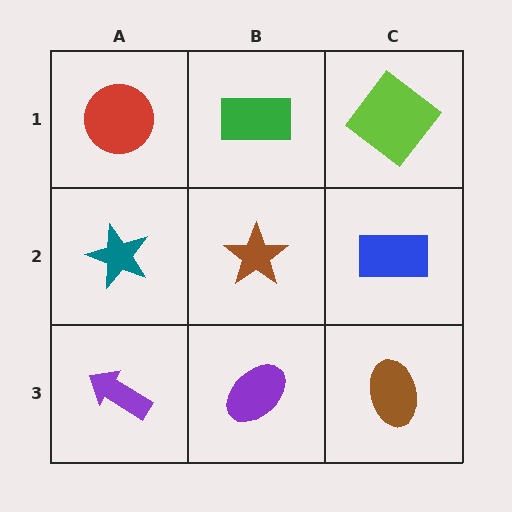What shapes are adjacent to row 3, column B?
A brown star (row 2, column B), a purple arrow (row 3, column A), a brown ellipse (row 3, column C).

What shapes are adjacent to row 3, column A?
A teal star (row 2, column A), a purple ellipse (row 3, column B).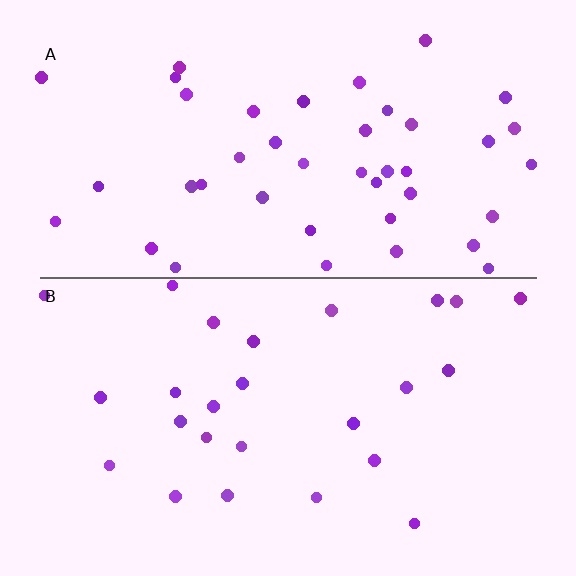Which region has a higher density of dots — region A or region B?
A (the top).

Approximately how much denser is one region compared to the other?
Approximately 1.7× — region A over region B.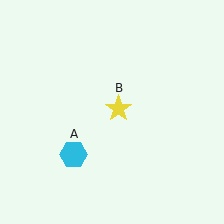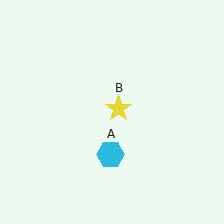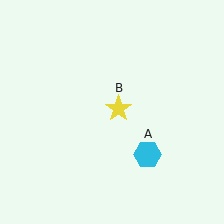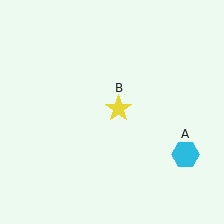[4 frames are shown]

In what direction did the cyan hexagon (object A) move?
The cyan hexagon (object A) moved right.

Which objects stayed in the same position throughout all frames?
Yellow star (object B) remained stationary.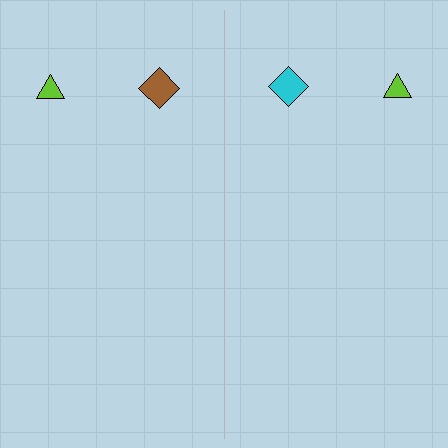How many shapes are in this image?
There are 4 shapes in this image.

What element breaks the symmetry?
The cyan diamond on the right side breaks the symmetry — its mirror counterpart is brown.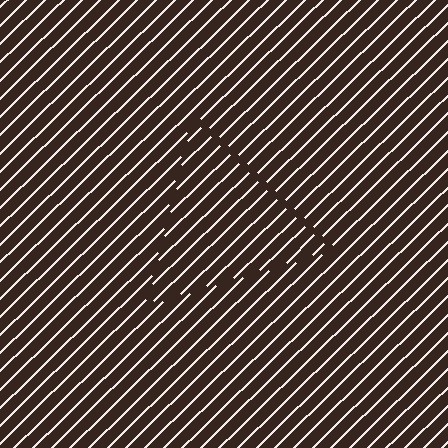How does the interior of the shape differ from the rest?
The interior of the shape contains the same grating, shifted by half a period — the contour is defined by the phase discontinuity where line-ends from the inner and outer gratings abut.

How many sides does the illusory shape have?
3 sides — the line-ends trace a triangle.